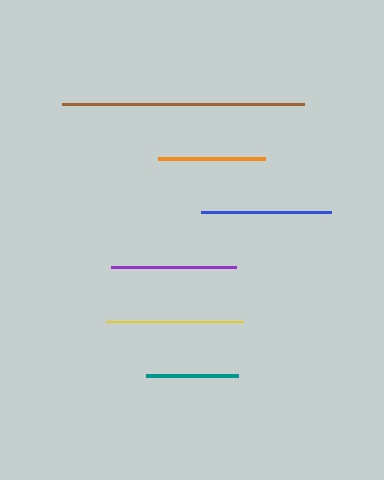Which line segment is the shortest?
The teal line is the shortest at approximately 92 pixels.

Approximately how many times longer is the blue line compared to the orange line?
The blue line is approximately 1.2 times the length of the orange line.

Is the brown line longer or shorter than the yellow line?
The brown line is longer than the yellow line.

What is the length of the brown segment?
The brown segment is approximately 242 pixels long.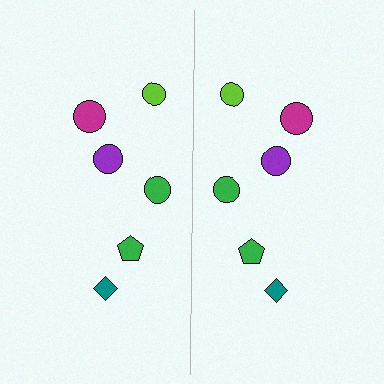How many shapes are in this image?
There are 12 shapes in this image.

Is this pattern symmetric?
Yes, this pattern has bilateral (reflection) symmetry.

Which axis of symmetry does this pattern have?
The pattern has a vertical axis of symmetry running through the center of the image.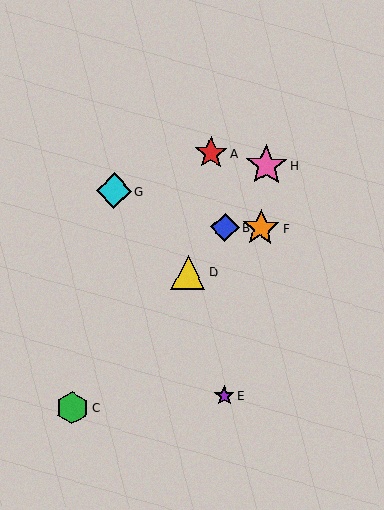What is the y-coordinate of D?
Object D is at y≈272.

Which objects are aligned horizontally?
Objects B, F are aligned horizontally.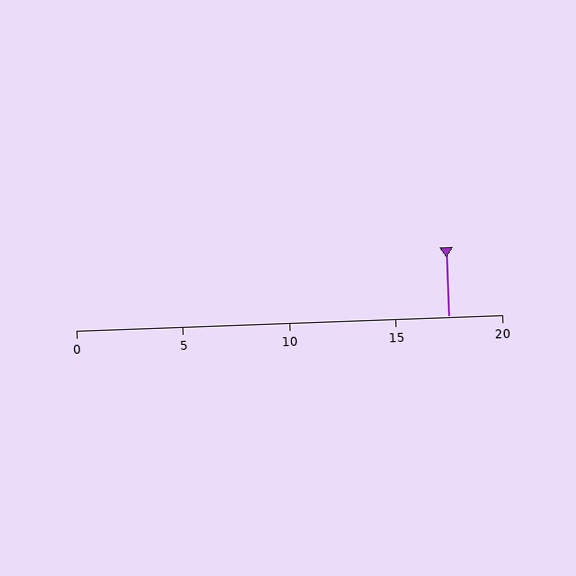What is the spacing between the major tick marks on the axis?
The major ticks are spaced 5 apart.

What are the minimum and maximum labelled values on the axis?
The axis runs from 0 to 20.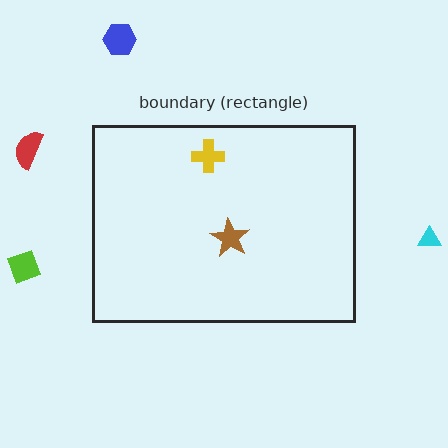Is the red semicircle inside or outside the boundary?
Outside.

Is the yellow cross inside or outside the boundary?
Inside.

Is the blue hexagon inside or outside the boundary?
Outside.